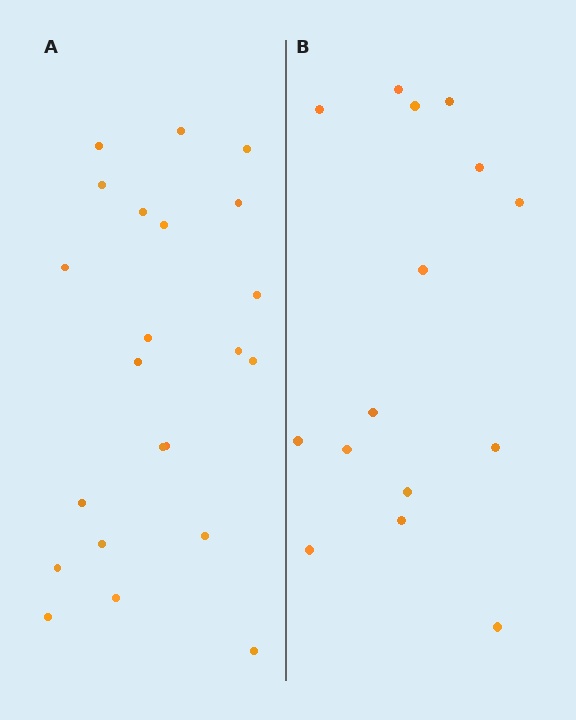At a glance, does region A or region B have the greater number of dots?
Region A (the left region) has more dots.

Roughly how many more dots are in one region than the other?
Region A has roughly 8 or so more dots than region B.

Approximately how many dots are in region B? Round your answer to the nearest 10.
About 20 dots. (The exact count is 15, which rounds to 20.)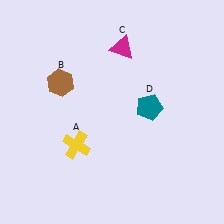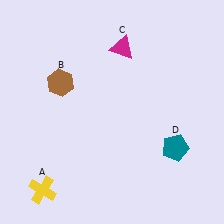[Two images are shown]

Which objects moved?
The objects that moved are: the yellow cross (A), the teal pentagon (D).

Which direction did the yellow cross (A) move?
The yellow cross (A) moved down.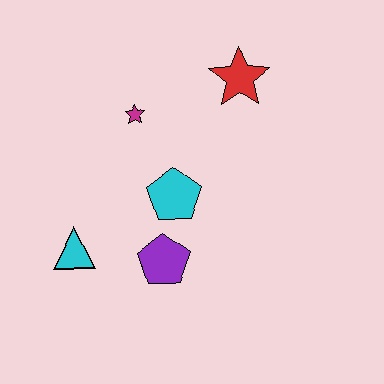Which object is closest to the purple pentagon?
The cyan pentagon is closest to the purple pentagon.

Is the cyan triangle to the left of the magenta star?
Yes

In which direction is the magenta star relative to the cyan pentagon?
The magenta star is above the cyan pentagon.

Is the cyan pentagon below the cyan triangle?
No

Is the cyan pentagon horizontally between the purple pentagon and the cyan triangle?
No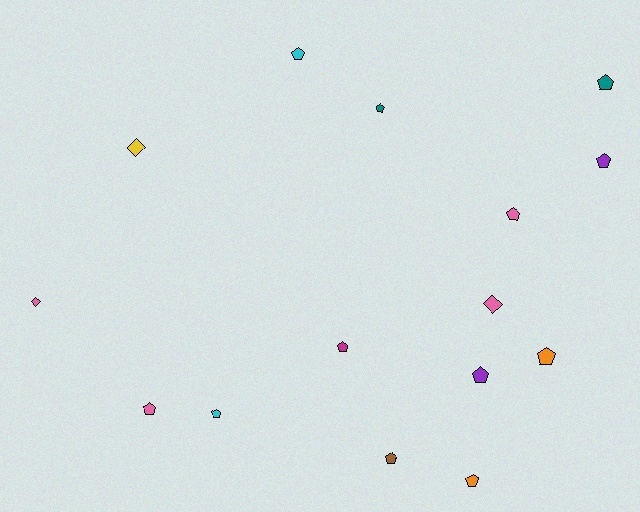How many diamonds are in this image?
There are 3 diamonds.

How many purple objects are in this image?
There are 2 purple objects.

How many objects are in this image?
There are 15 objects.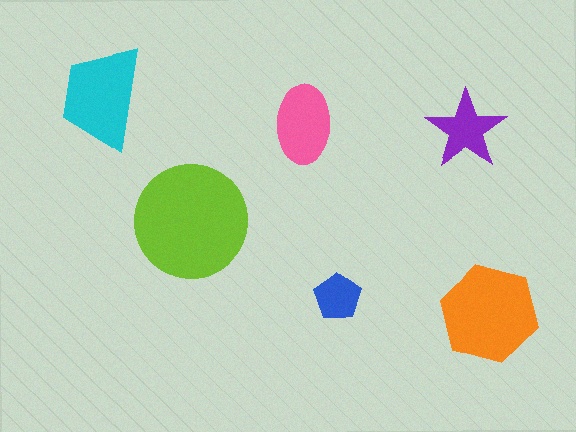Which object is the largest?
The lime circle.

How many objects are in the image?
There are 6 objects in the image.